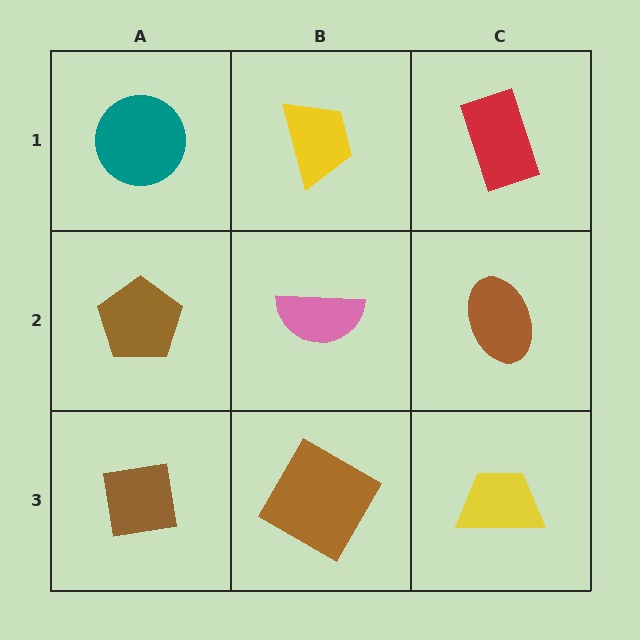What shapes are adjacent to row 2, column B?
A yellow trapezoid (row 1, column B), a brown diamond (row 3, column B), a brown pentagon (row 2, column A), a brown ellipse (row 2, column C).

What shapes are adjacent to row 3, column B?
A pink semicircle (row 2, column B), a brown square (row 3, column A), a yellow trapezoid (row 3, column C).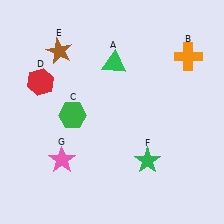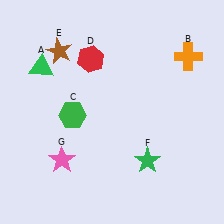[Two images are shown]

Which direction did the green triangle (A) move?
The green triangle (A) moved left.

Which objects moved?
The objects that moved are: the green triangle (A), the red hexagon (D).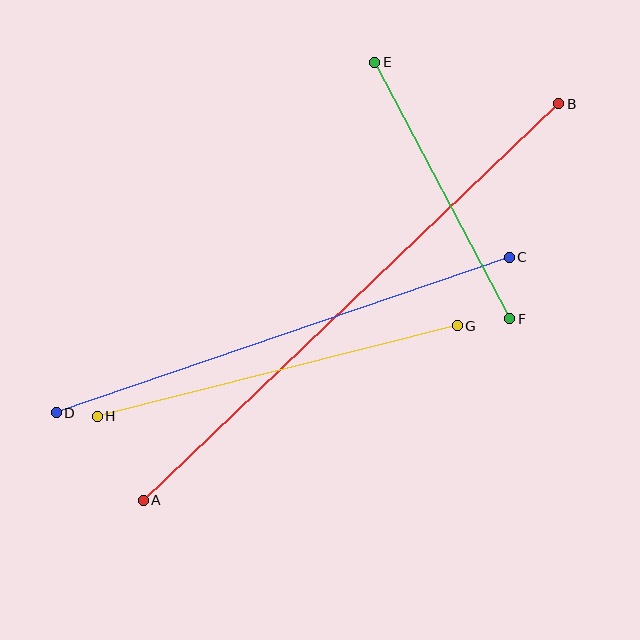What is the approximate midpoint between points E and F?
The midpoint is at approximately (442, 190) pixels.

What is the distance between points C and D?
The distance is approximately 479 pixels.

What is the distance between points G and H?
The distance is approximately 372 pixels.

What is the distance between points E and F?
The distance is approximately 290 pixels.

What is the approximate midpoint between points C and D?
The midpoint is at approximately (283, 335) pixels.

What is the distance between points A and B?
The distance is approximately 574 pixels.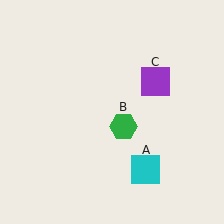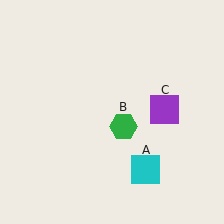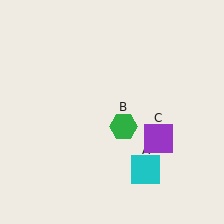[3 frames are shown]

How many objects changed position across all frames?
1 object changed position: purple square (object C).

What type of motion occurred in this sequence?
The purple square (object C) rotated clockwise around the center of the scene.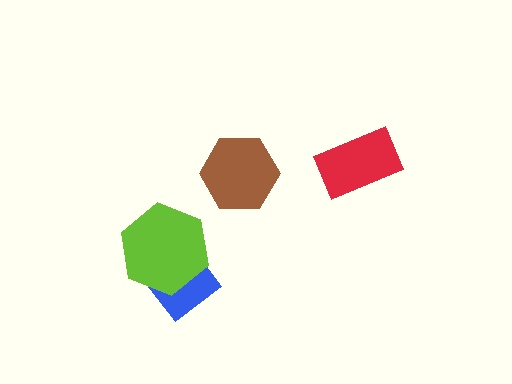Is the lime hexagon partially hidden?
No, no other shape covers it.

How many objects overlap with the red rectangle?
0 objects overlap with the red rectangle.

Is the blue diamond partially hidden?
Yes, it is partially covered by another shape.